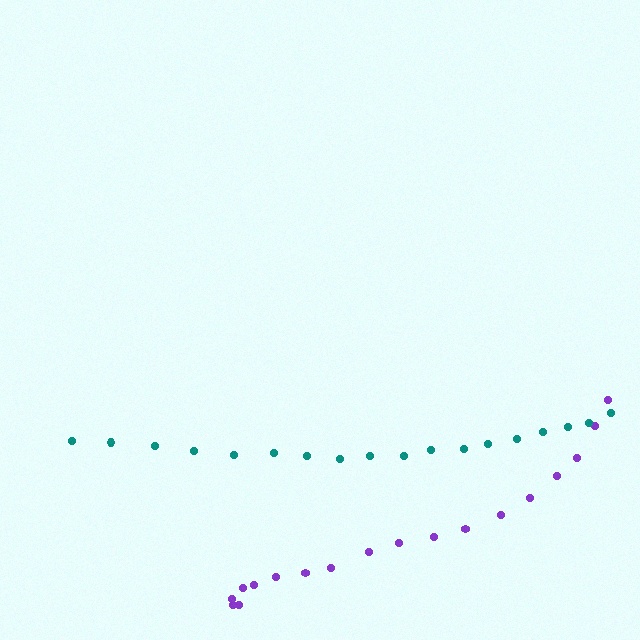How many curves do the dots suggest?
There are 2 distinct paths.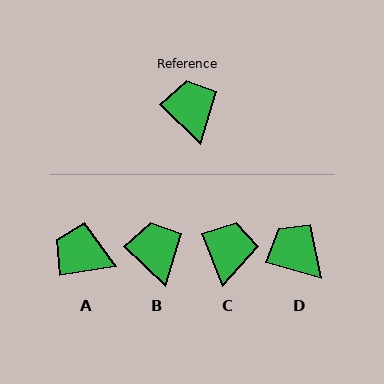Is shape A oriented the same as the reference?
No, it is off by about 53 degrees.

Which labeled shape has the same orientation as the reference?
B.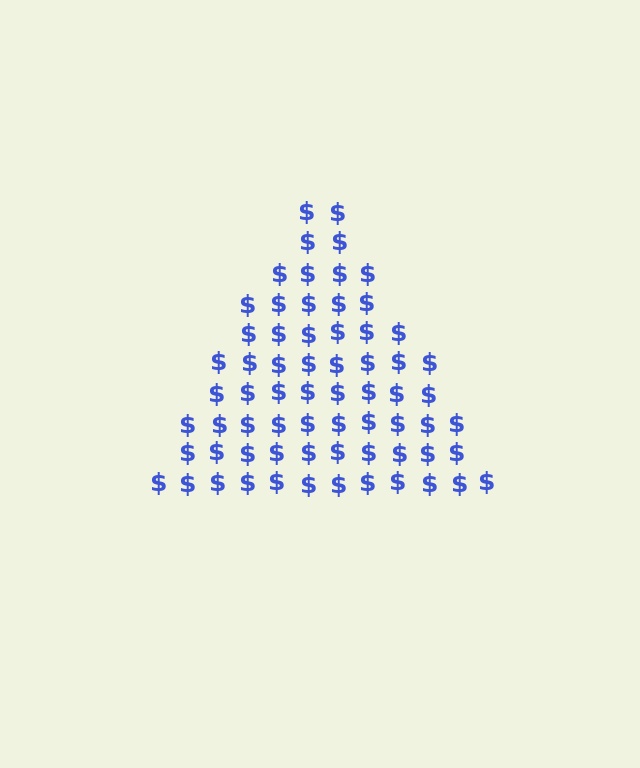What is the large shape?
The large shape is a triangle.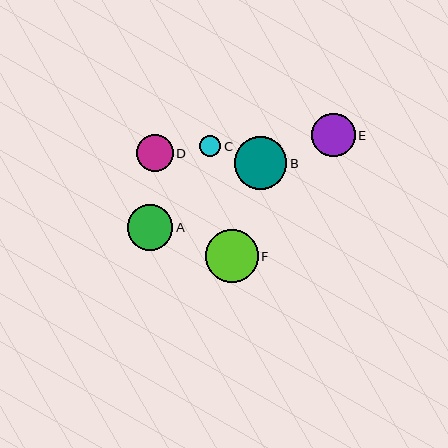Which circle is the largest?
Circle F is the largest with a size of approximately 53 pixels.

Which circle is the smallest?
Circle C is the smallest with a size of approximately 21 pixels.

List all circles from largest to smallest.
From largest to smallest: F, B, A, E, D, C.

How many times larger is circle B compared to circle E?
Circle B is approximately 1.2 times the size of circle E.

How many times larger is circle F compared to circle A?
Circle F is approximately 1.2 times the size of circle A.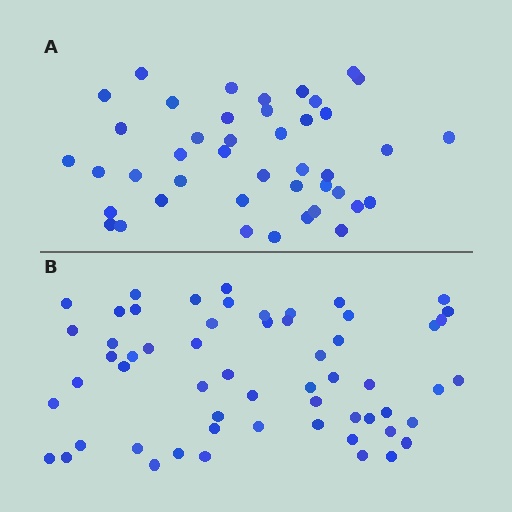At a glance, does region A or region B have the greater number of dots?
Region B (the bottom region) has more dots.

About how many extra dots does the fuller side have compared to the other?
Region B has approximately 15 more dots than region A.